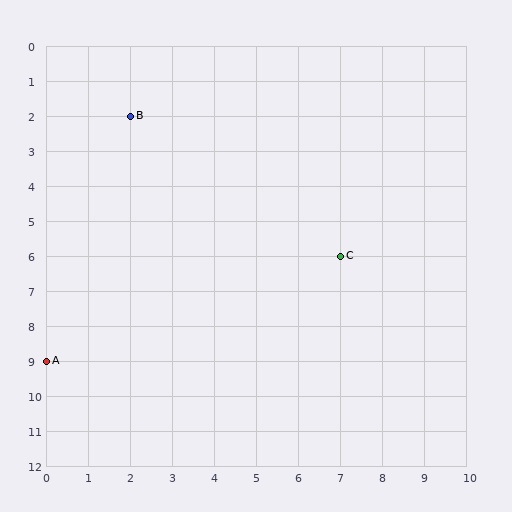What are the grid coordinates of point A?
Point A is at grid coordinates (0, 9).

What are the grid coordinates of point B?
Point B is at grid coordinates (2, 2).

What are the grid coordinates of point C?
Point C is at grid coordinates (7, 6).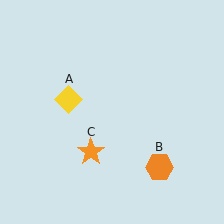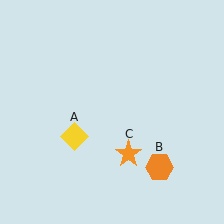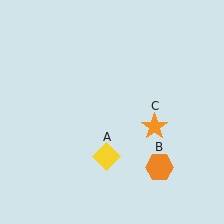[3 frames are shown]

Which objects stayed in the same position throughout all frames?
Orange hexagon (object B) remained stationary.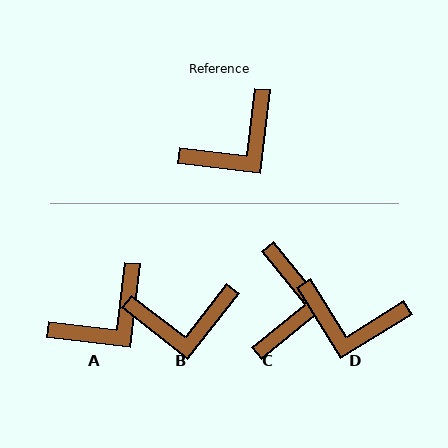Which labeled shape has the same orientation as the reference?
A.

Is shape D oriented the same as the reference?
No, it is off by about 51 degrees.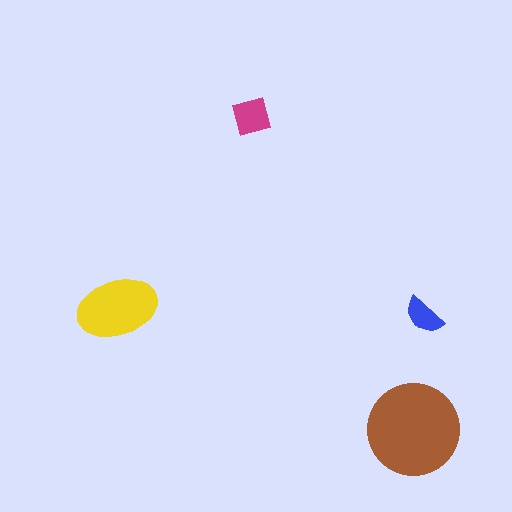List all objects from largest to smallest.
The brown circle, the yellow ellipse, the magenta diamond, the blue semicircle.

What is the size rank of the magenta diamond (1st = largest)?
3rd.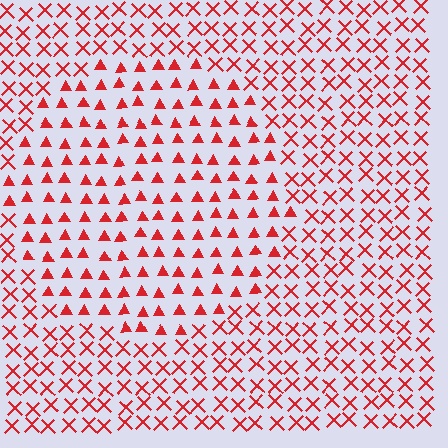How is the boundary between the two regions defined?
The boundary is defined by a change in element shape: triangles inside vs. X marks outside. All elements share the same color and spacing.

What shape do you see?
I see a circle.